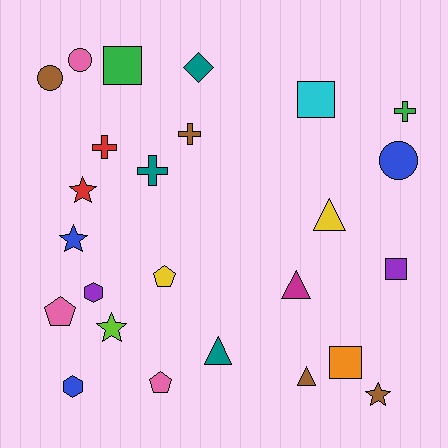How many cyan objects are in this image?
There is 1 cyan object.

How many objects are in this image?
There are 25 objects.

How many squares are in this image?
There are 4 squares.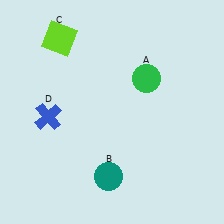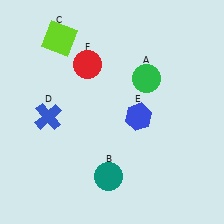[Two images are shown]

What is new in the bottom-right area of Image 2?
A blue hexagon (E) was added in the bottom-right area of Image 2.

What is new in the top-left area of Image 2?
A red circle (F) was added in the top-left area of Image 2.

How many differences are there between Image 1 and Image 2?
There are 2 differences between the two images.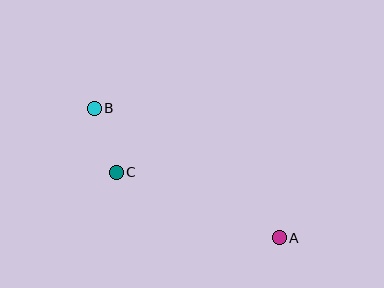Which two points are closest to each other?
Points B and C are closest to each other.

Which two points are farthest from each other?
Points A and B are farthest from each other.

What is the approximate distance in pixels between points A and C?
The distance between A and C is approximately 175 pixels.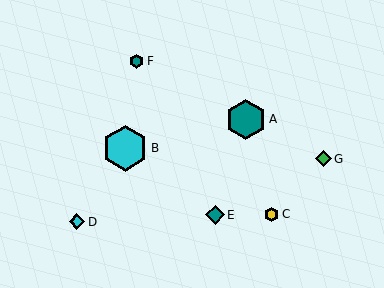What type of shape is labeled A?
Shape A is a teal hexagon.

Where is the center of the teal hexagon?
The center of the teal hexagon is at (137, 61).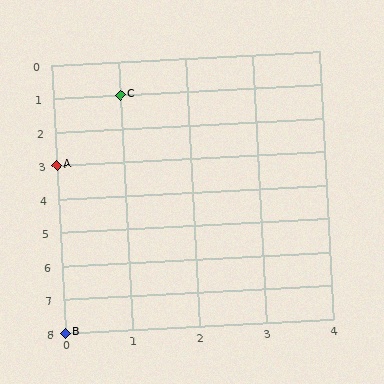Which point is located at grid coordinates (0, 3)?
Point A is at (0, 3).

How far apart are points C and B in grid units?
Points C and B are 1 column and 7 rows apart (about 7.1 grid units diagonally).